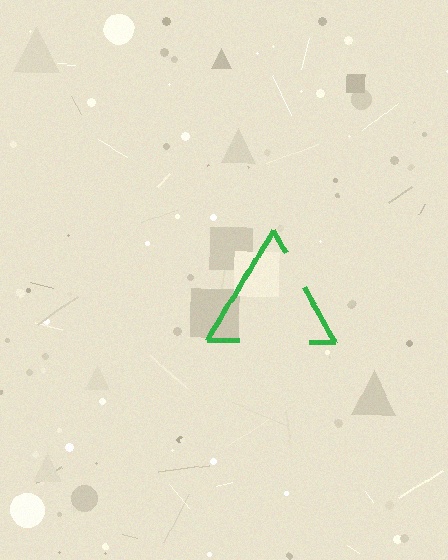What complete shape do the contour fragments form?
The contour fragments form a triangle.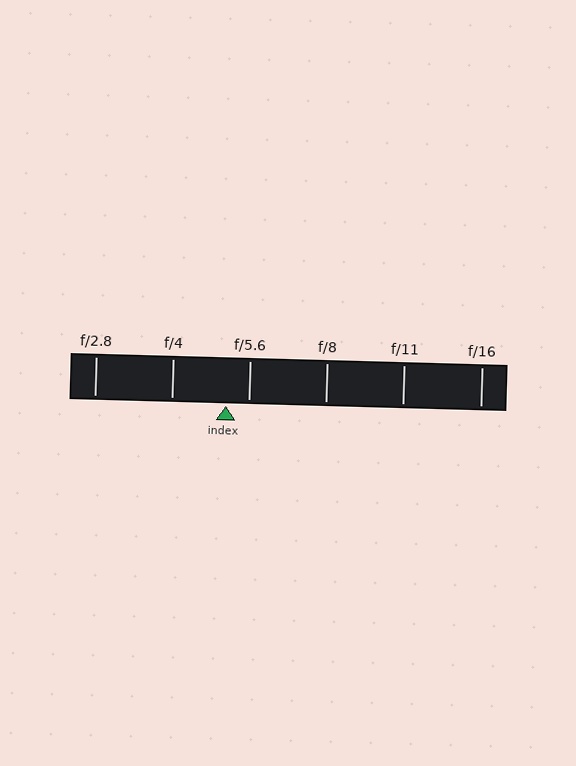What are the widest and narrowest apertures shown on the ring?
The widest aperture shown is f/2.8 and the narrowest is f/16.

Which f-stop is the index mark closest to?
The index mark is closest to f/5.6.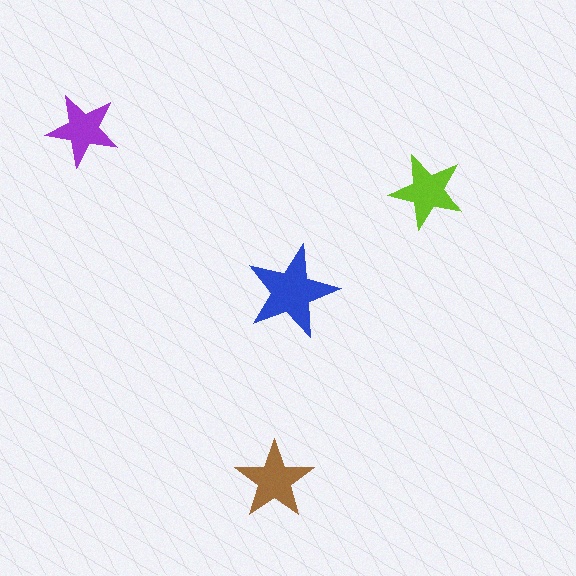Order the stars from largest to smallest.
the blue one, the brown one, the lime one, the purple one.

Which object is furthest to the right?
The lime star is rightmost.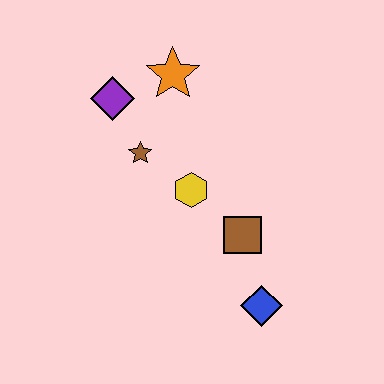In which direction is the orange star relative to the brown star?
The orange star is above the brown star.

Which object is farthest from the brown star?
The blue diamond is farthest from the brown star.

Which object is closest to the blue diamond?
The brown square is closest to the blue diamond.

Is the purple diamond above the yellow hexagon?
Yes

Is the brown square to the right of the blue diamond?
No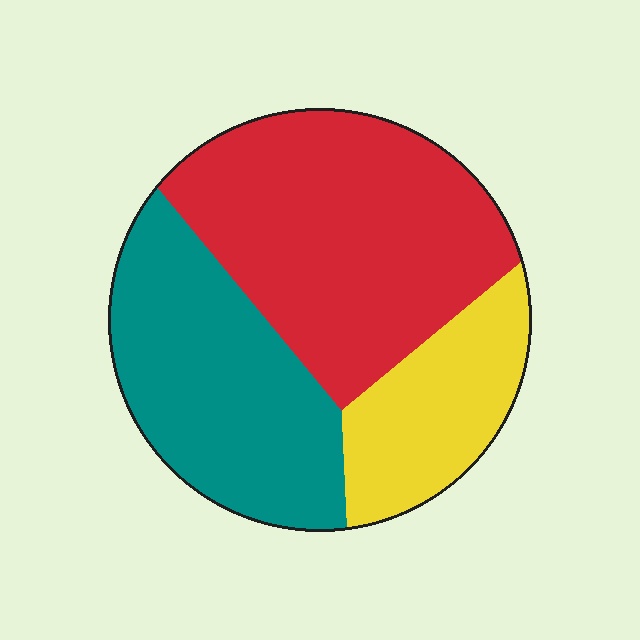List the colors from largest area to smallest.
From largest to smallest: red, teal, yellow.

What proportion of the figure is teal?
Teal takes up about one third (1/3) of the figure.